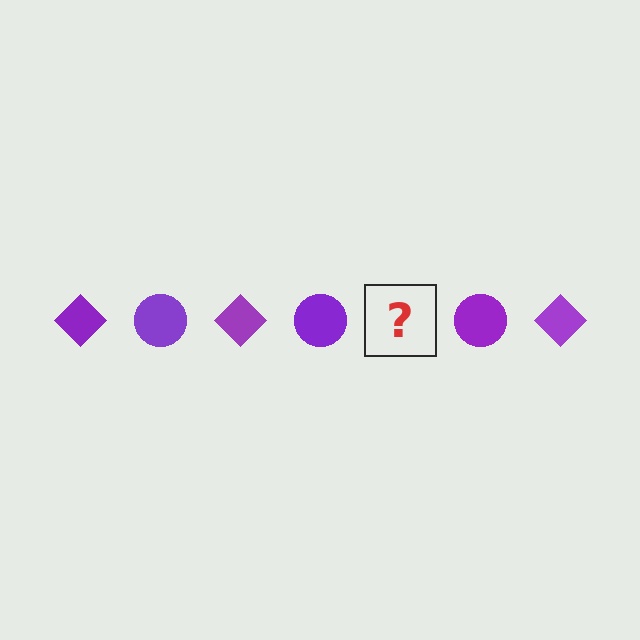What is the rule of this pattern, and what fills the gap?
The rule is that the pattern cycles through diamond, circle shapes in purple. The gap should be filled with a purple diamond.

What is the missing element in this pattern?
The missing element is a purple diamond.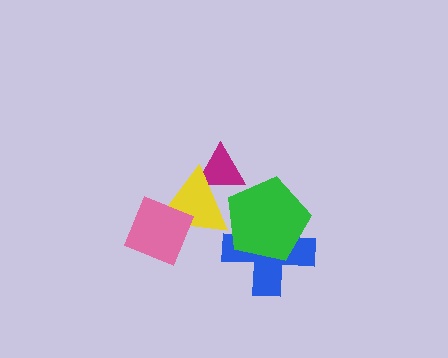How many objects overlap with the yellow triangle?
3 objects overlap with the yellow triangle.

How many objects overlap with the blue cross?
1 object overlaps with the blue cross.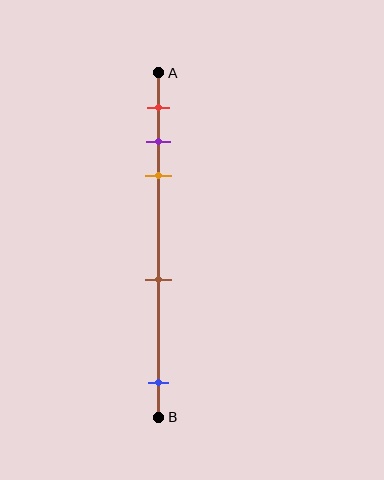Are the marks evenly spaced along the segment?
No, the marks are not evenly spaced.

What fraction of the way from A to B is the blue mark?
The blue mark is approximately 90% (0.9) of the way from A to B.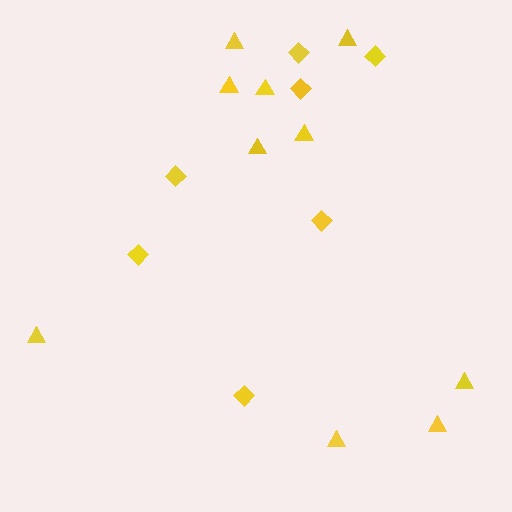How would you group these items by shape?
There are 2 groups: one group of diamonds (7) and one group of triangles (10).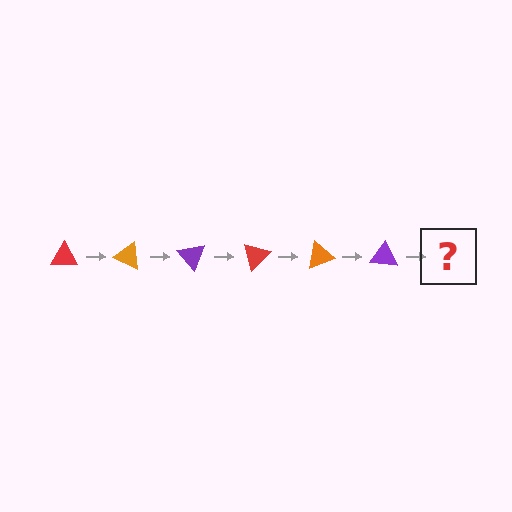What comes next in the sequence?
The next element should be a red triangle, rotated 150 degrees from the start.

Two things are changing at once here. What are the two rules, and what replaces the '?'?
The two rules are that it rotates 25 degrees each step and the color cycles through red, orange, and purple. The '?' should be a red triangle, rotated 150 degrees from the start.